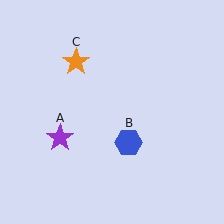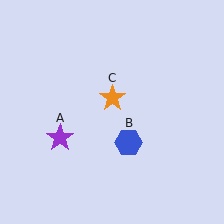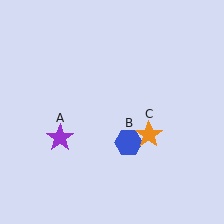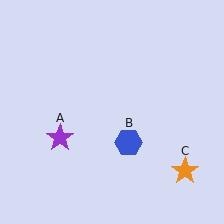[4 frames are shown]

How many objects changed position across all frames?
1 object changed position: orange star (object C).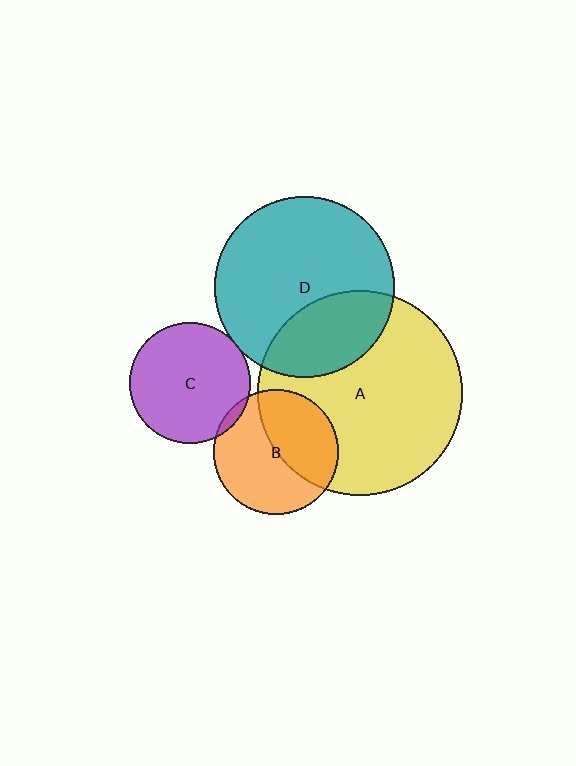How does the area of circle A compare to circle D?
Approximately 1.3 times.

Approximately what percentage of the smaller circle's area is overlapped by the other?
Approximately 45%.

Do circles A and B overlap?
Yes.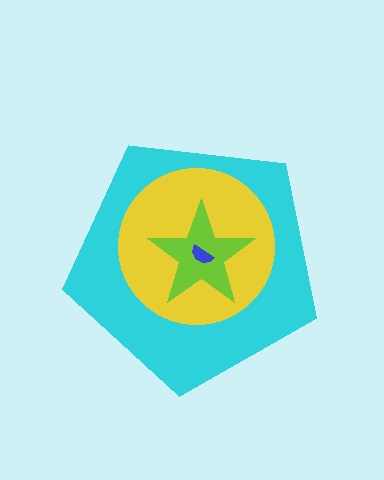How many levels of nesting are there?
4.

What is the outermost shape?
The cyan pentagon.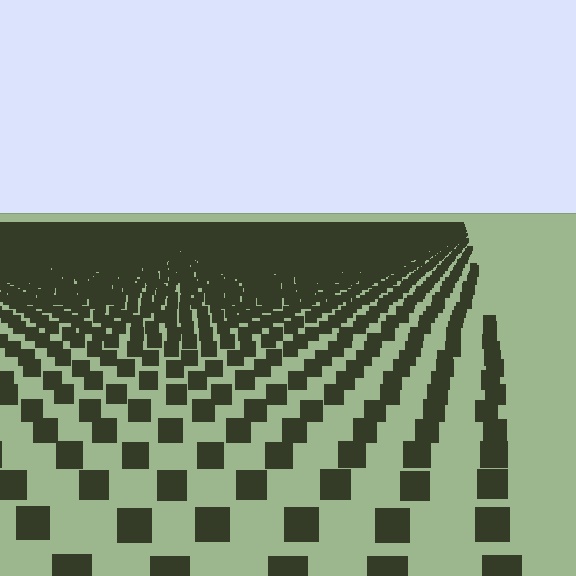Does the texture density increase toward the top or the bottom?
Density increases toward the top.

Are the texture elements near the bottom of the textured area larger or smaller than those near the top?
Larger. Near the bottom, elements are closer to the viewer and appear at a bigger on-screen size.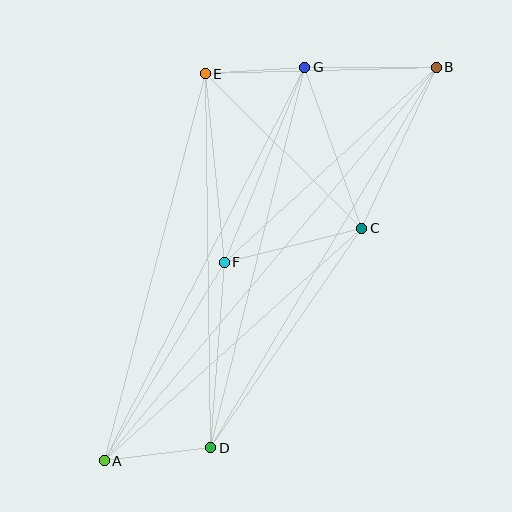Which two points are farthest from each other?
Points A and B are farthest from each other.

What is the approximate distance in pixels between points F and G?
The distance between F and G is approximately 211 pixels.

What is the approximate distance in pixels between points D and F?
The distance between D and F is approximately 186 pixels.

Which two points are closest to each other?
Points E and G are closest to each other.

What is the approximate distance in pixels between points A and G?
The distance between A and G is approximately 442 pixels.